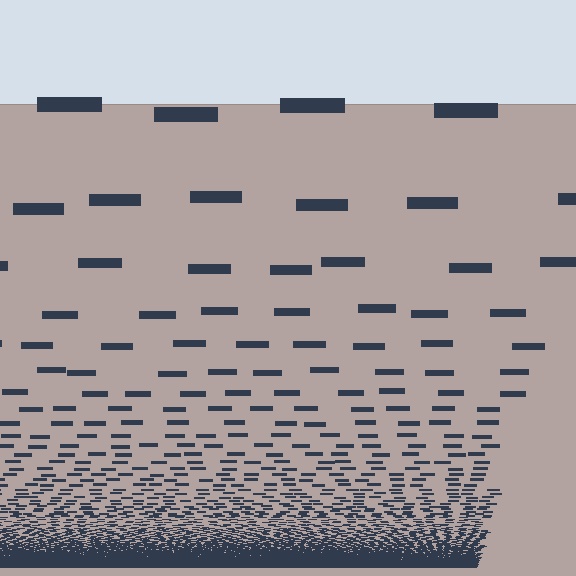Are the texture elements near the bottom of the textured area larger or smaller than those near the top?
Smaller. The gradient is inverted — elements near the bottom are smaller and denser.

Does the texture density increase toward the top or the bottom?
Density increases toward the bottom.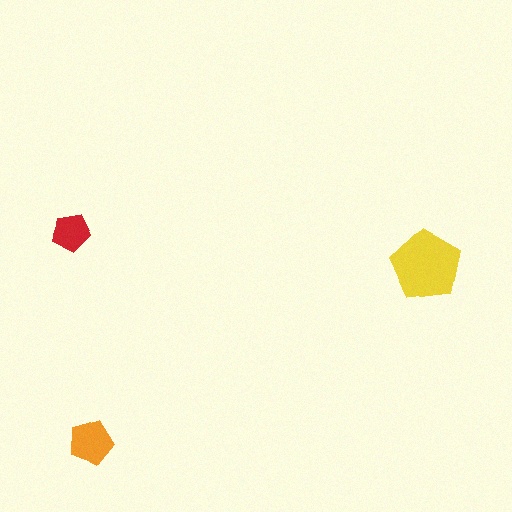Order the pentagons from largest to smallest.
the yellow one, the orange one, the red one.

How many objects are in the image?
There are 3 objects in the image.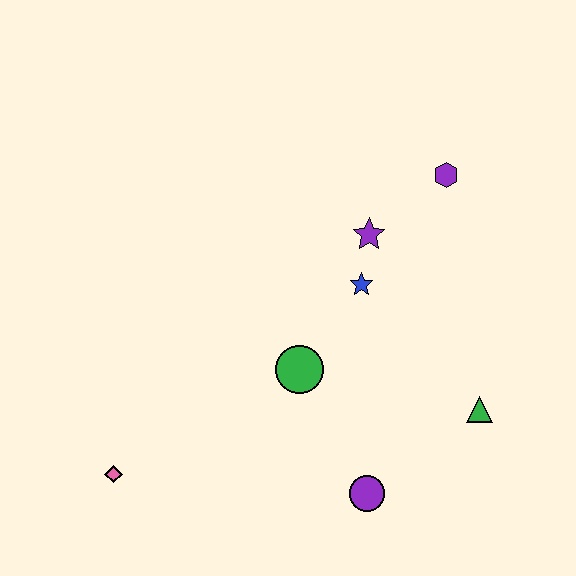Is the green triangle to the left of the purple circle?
No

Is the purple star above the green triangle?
Yes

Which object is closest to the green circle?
The blue star is closest to the green circle.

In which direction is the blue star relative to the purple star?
The blue star is below the purple star.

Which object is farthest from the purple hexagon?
The pink diamond is farthest from the purple hexagon.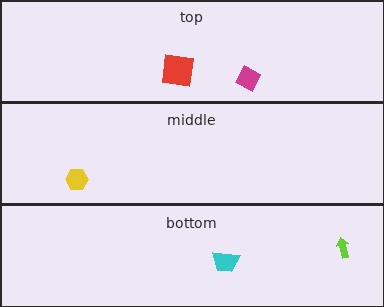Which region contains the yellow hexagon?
The middle region.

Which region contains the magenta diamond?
The top region.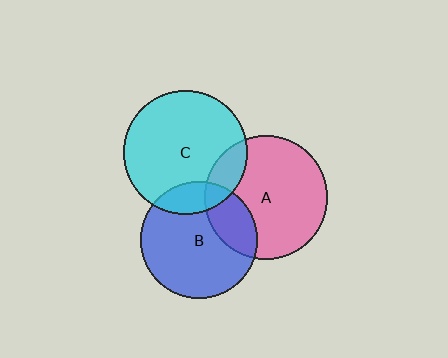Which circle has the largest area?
Circle C (cyan).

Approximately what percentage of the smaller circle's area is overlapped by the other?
Approximately 15%.